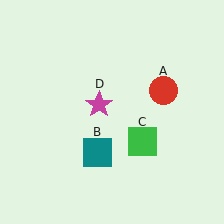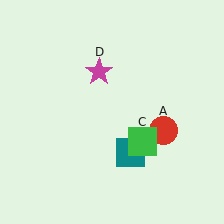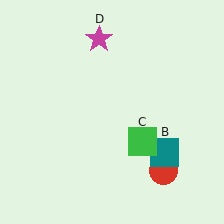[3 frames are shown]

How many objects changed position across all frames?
3 objects changed position: red circle (object A), teal square (object B), magenta star (object D).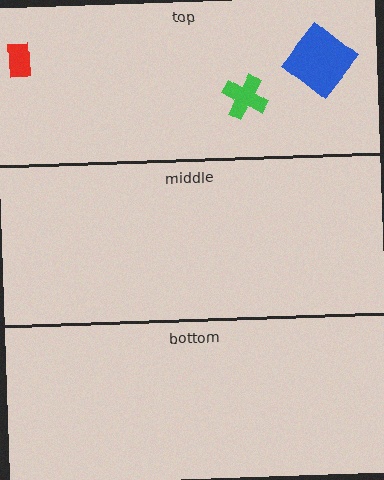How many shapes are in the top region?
3.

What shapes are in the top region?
The red rectangle, the blue diamond, the green cross.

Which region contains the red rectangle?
The top region.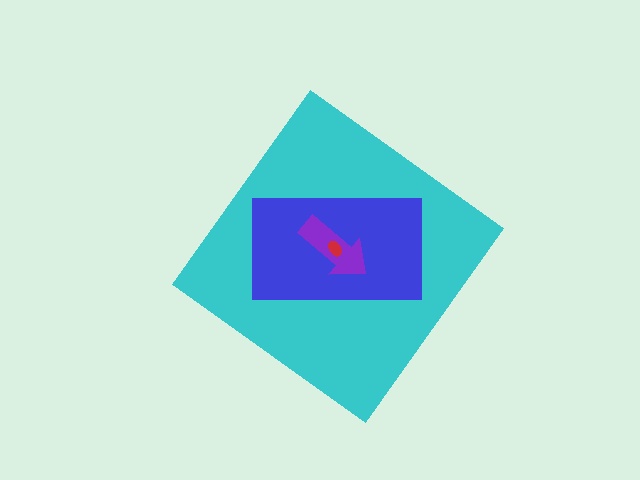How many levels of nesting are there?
4.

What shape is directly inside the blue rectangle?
The purple arrow.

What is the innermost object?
The red ellipse.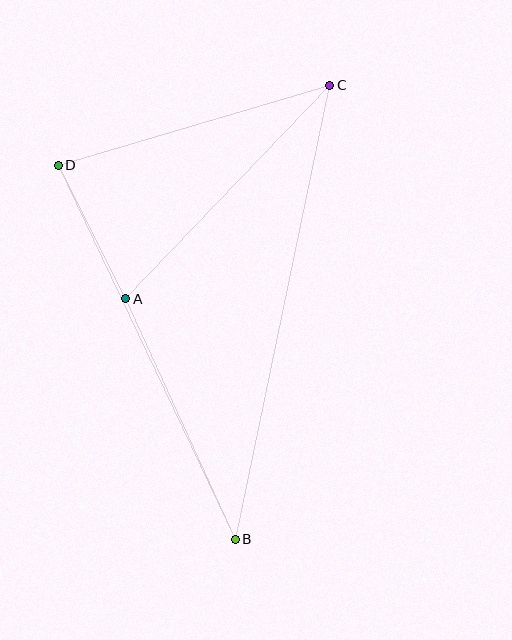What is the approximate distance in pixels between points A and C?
The distance between A and C is approximately 295 pixels.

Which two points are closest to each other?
Points A and D are closest to each other.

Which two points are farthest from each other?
Points B and C are farthest from each other.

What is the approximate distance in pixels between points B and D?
The distance between B and D is approximately 414 pixels.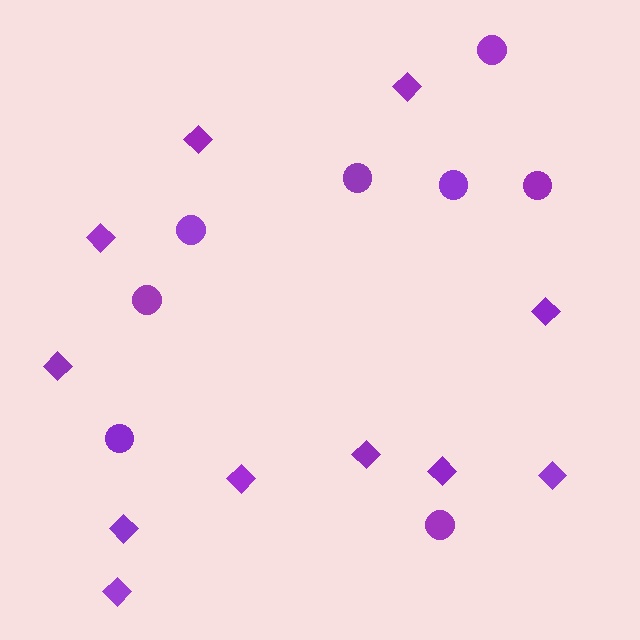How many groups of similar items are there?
There are 2 groups: one group of diamonds (11) and one group of circles (8).